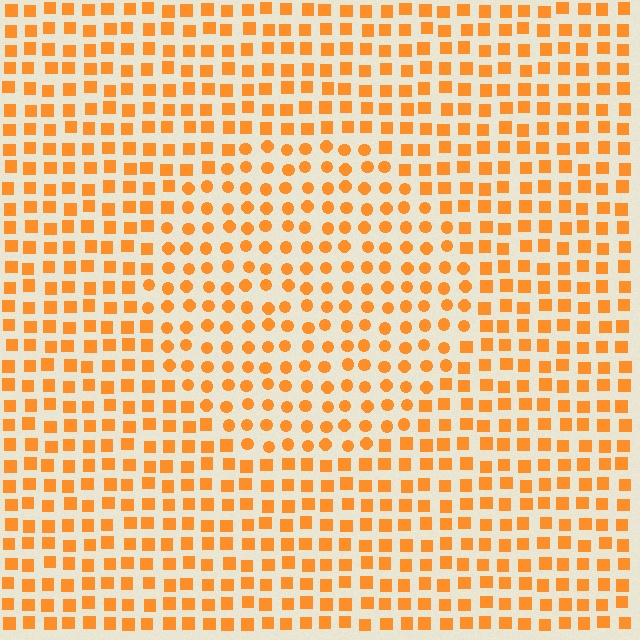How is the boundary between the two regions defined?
The boundary is defined by a change in element shape: circles inside vs. squares outside. All elements share the same color and spacing.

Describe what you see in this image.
The image is filled with small orange elements arranged in a uniform grid. A circle-shaped region contains circles, while the surrounding area contains squares. The boundary is defined purely by the change in element shape.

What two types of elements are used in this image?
The image uses circles inside the circle region and squares outside it.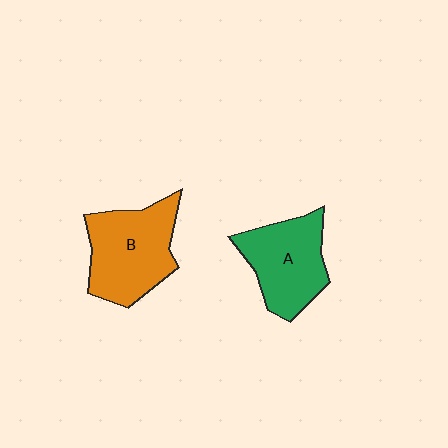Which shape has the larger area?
Shape B (orange).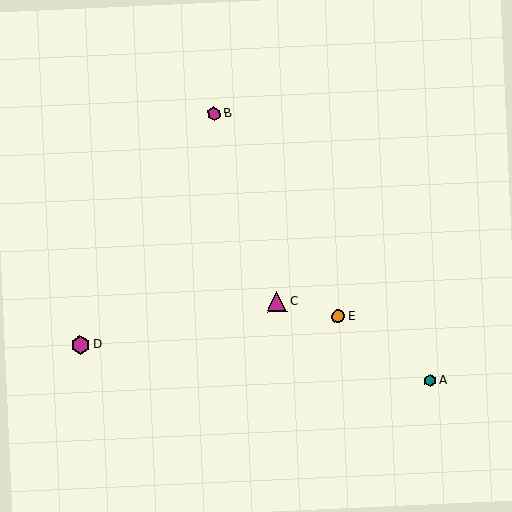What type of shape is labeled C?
Shape C is a magenta triangle.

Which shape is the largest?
The magenta triangle (labeled C) is the largest.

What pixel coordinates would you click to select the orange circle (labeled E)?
Click at (338, 316) to select the orange circle E.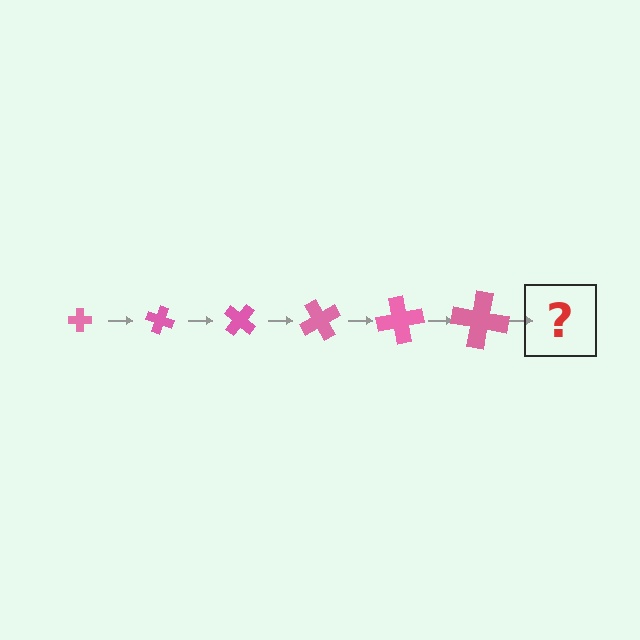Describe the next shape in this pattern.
It should be a cross, larger than the previous one and rotated 120 degrees from the start.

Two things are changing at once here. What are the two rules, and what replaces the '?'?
The two rules are that the cross grows larger each step and it rotates 20 degrees each step. The '?' should be a cross, larger than the previous one and rotated 120 degrees from the start.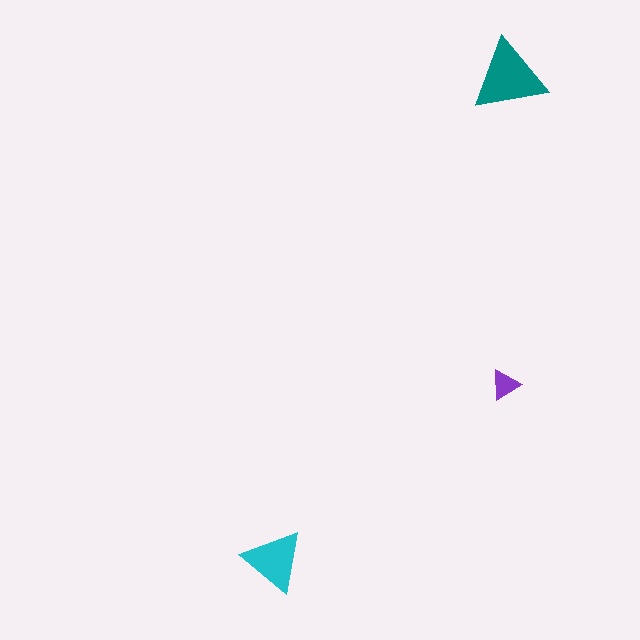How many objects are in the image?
There are 3 objects in the image.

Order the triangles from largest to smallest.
the teal one, the cyan one, the purple one.